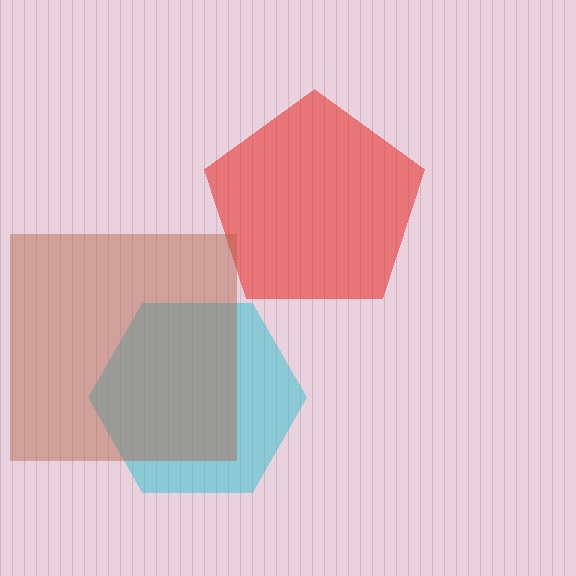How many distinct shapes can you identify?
There are 3 distinct shapes: a cyan hexagon, a red pentagon, a brown square.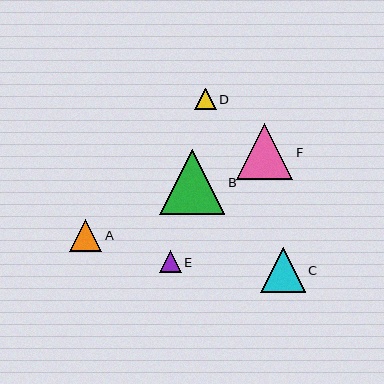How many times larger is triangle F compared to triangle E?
Triangle F is approximately 2.5 times the size of triangle E.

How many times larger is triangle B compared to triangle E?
Triangle B is approximately 2.9 times the size of triangle E.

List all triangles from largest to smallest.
From largest to smallest: B, F, C, A, E, D.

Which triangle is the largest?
Triangle B is the largest with a size of approximately 65 pixels.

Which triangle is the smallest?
Triangle D is the smallest with a size of approximately 21 pixels.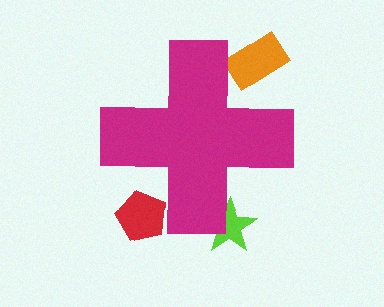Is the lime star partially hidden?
Yes, the lime star is partially hidden behind the magenta cross.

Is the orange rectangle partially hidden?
Yes, the orange rectangle is partially hidden behind the magenta cross.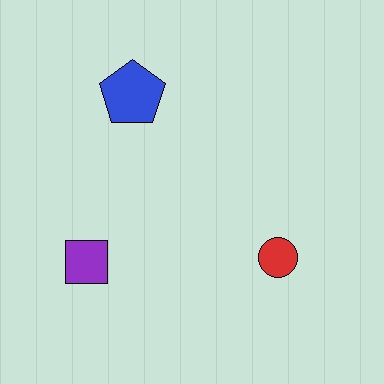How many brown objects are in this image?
There are no brown objects.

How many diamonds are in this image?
There are no diamonds.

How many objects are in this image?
There are 3 objects.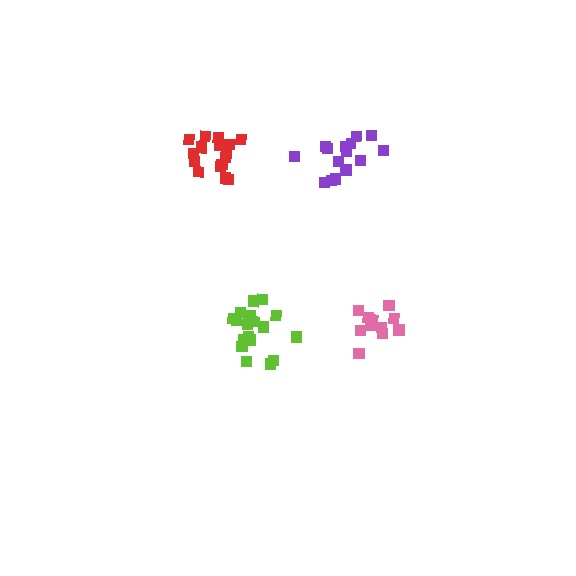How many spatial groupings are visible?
There are 4 spatial groupings.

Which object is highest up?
The red cluster is topmost.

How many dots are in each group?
Group 1: 12 dots, Group 2: 15 dots, Group 3: 18 dots, Group 4: 16 dots (61 total).